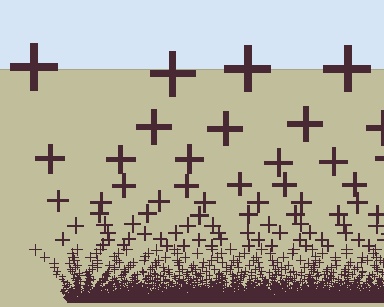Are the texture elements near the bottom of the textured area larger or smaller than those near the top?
Smaller. The gradient is inverted — elements near the bottom are smaller and denser.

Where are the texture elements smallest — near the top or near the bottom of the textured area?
Near the bottom.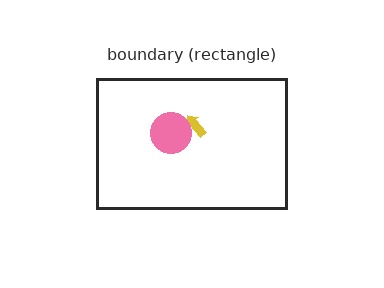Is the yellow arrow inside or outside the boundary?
Inside.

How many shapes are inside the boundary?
2 inside, 0 outside.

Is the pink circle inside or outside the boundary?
Inside.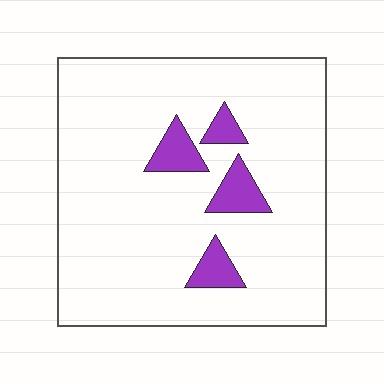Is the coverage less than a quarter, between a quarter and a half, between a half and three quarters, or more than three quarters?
Less than a quarter.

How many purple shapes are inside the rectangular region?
4.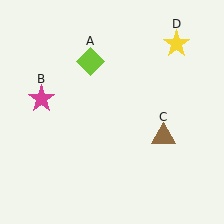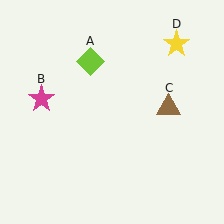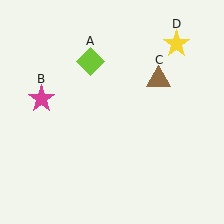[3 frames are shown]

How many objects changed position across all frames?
1 object changed position: brown triangle (object C).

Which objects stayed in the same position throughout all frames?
Lime diamond (object A) and magenta star (object B) and yellow star (object D) remained stationary.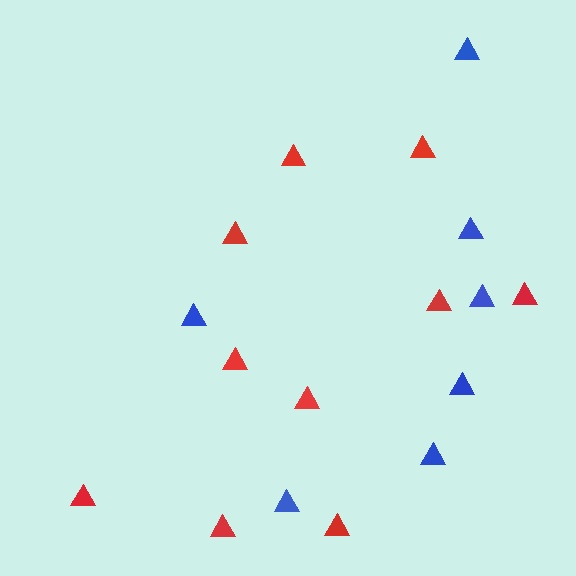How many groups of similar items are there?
There are 2 groups: one group of blue triangles (7) and one group of red triangles (10).